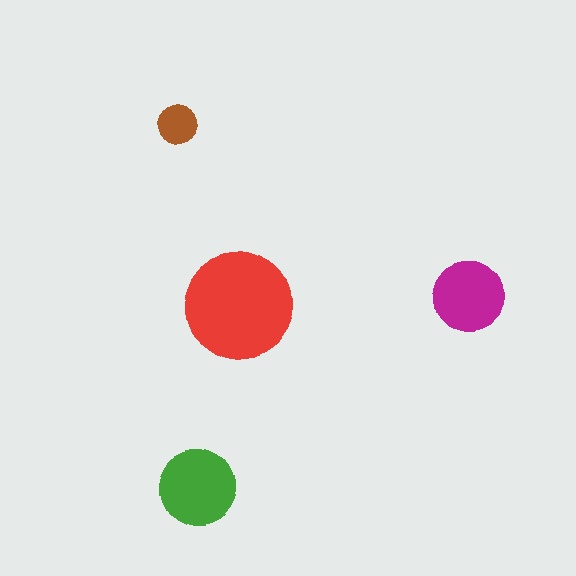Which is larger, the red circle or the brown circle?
The red one.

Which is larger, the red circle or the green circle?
The red one.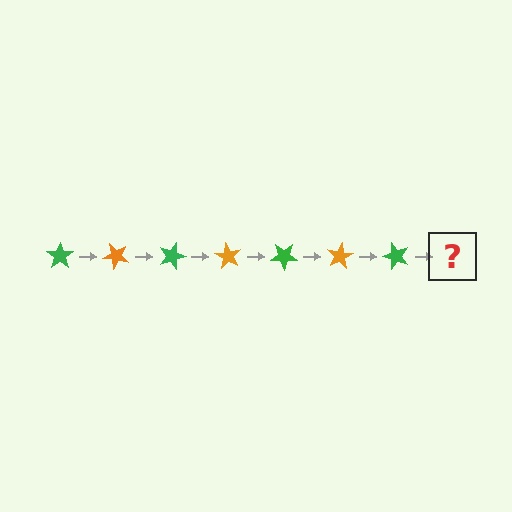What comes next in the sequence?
The next element should be an orange star, rotated 315 degrees from the start.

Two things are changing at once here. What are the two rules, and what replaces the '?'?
The two rules are that it rotates 45 degrees each step and the color cycles through green and orange. The '?' should be an orange star, rotated 315 degrees from the start.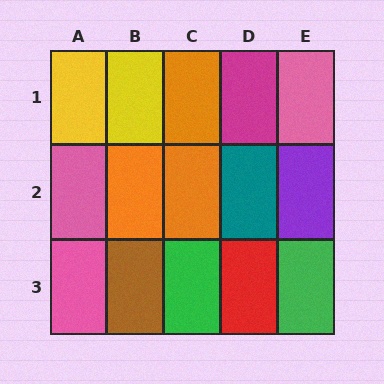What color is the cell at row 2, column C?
Orange.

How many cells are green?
2 cells are green.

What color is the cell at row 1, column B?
Yellow.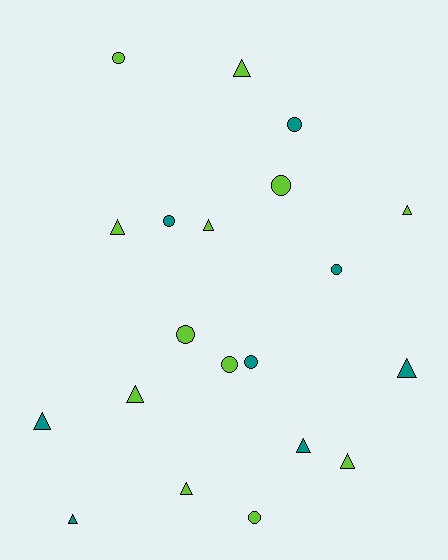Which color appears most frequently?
Lime, with 12 objects.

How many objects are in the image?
There are 20 objects.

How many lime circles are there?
There are 5 lime circles.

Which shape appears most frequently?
Triangle, with 11 objects.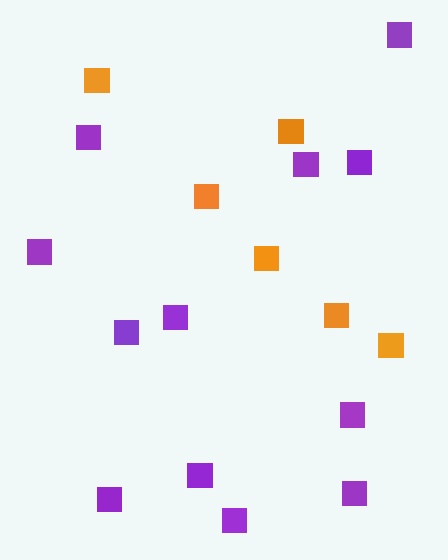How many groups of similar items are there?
There are 2 groups: one group of purple squares (12) and one group of orange squares (6).